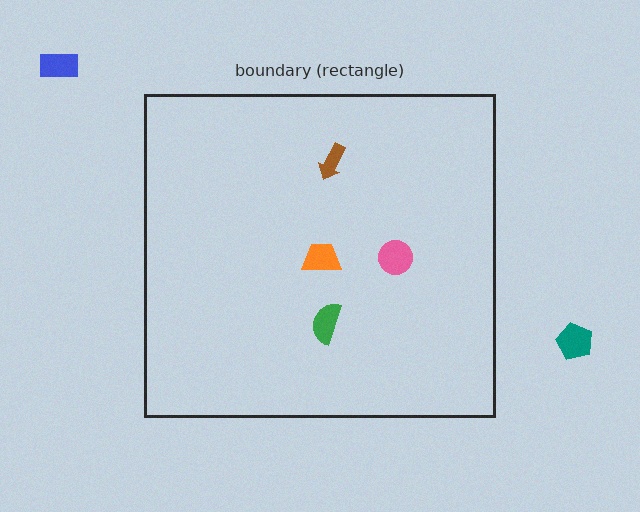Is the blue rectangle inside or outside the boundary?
Outside.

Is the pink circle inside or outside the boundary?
Inside.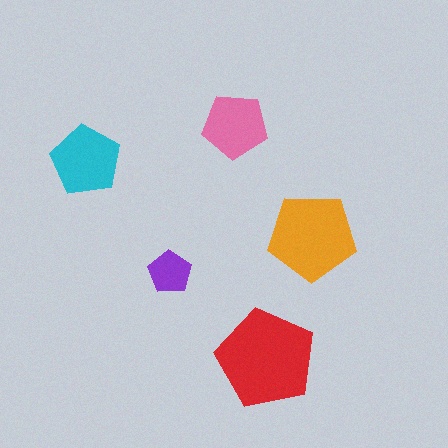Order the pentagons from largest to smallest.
the red one, the orange one, the cyan one, the pink one, the purple one.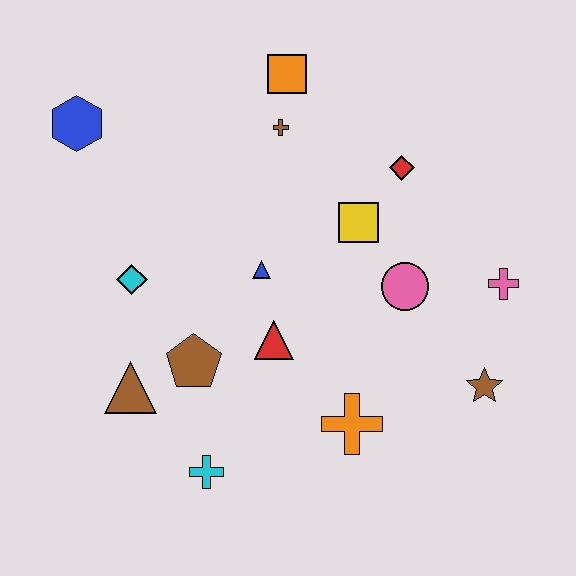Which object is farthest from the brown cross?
The cyan cross is farthest from the brown cross.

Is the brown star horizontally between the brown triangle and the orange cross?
No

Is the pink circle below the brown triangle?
No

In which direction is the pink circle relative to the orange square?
The pink circle is below the orange square.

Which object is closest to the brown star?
The pink cross is closest to the brown star.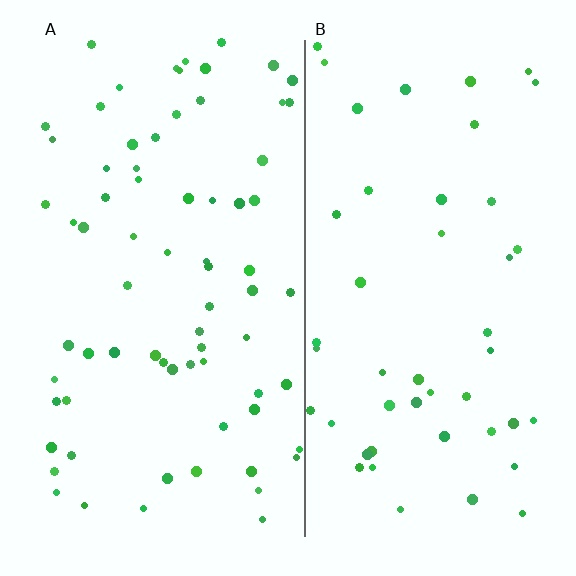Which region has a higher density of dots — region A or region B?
A (the left).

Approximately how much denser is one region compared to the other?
Approximately 1.5× — region A over region B.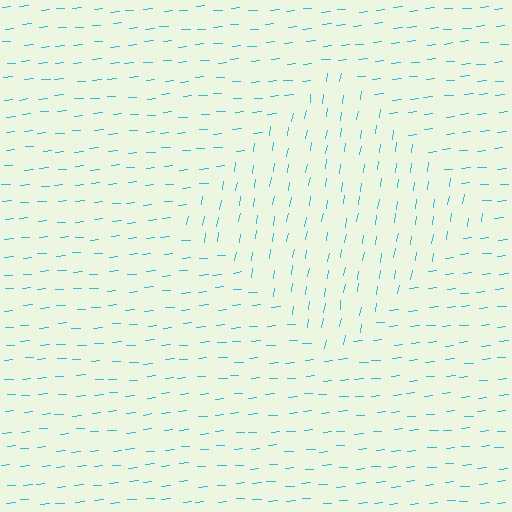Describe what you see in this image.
The image is filled with small cyan line segments. A diamond region in the image has lines oriented differently from the surrounding lines, creating a visible texture boundary.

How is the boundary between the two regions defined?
The boundary is defined purely by a change in line orientation (approximately 77 degrees difference). All lines are the same color and thickness.